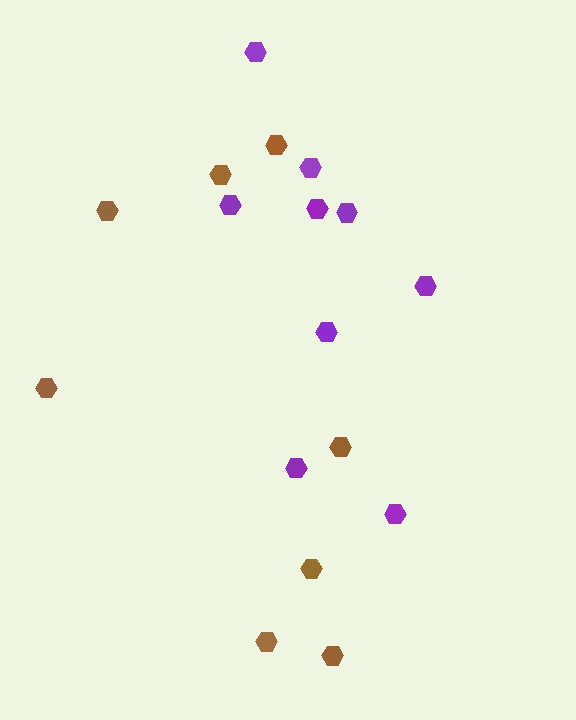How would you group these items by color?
There are 2 groups: one group of brown hexagons (8) and one group of purple hexagons (9).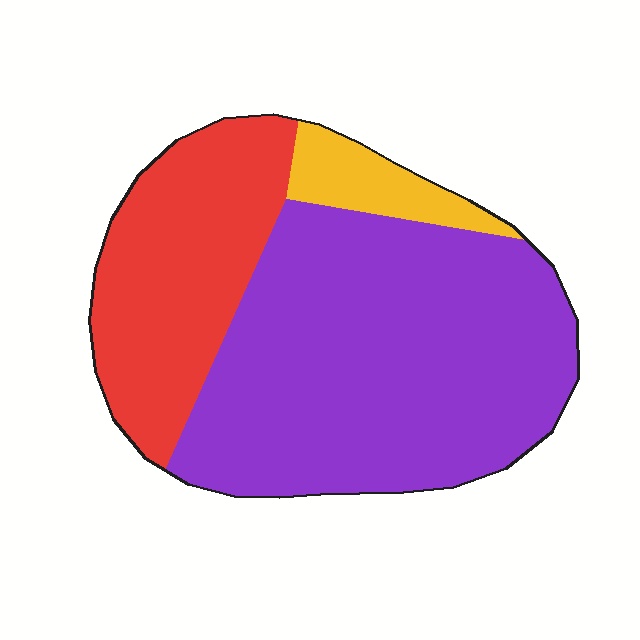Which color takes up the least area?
Yellow, at roughly 10%.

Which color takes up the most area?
Purple, at roughly 65%.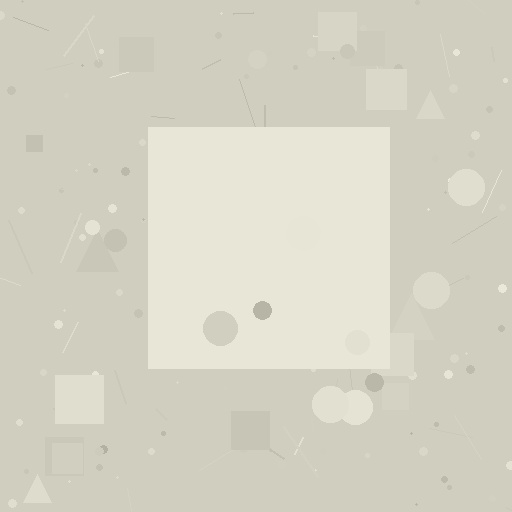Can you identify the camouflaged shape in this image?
The camouflaged shape is a square.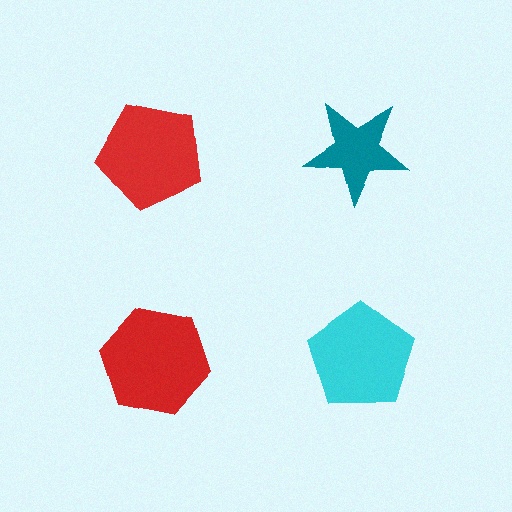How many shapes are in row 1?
2 shapes.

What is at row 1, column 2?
A teal star.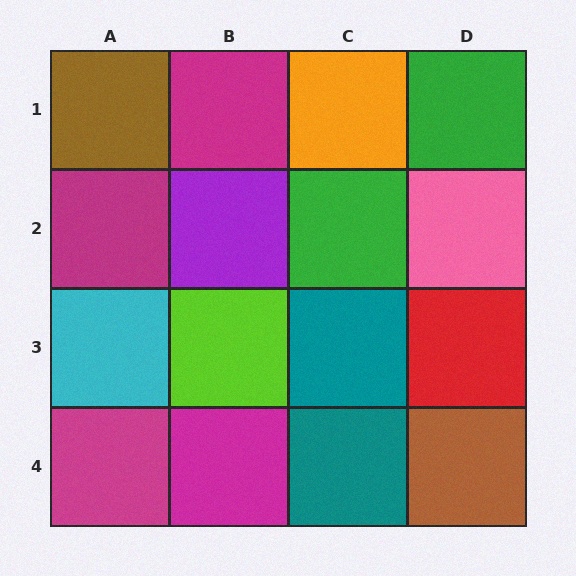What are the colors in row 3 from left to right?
Cyan, lime, teal, red.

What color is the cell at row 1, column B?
Magenta.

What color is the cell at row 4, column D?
Brown.